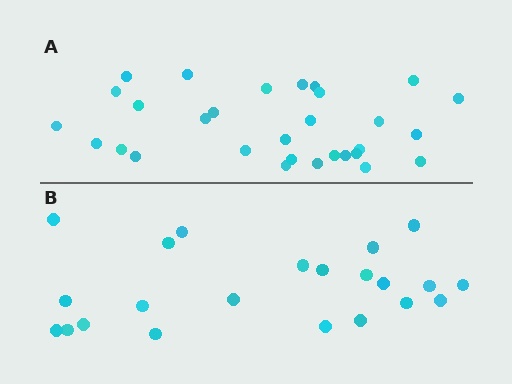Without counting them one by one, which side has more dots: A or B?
Region A (the top region) has more dots.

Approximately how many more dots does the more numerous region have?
Region A has roughly 8 or so more dots than region B.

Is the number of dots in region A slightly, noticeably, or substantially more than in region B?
Region A has noticeably more, but not dramatically so. The ratio is roughly 1.4 to 1.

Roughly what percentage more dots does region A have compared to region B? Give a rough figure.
About 35% more.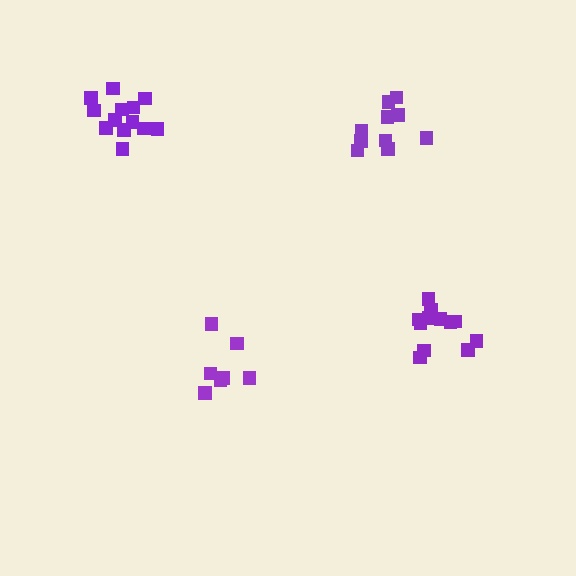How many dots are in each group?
Group 1: 7 dots, Group 2: 10 dots, Group 3: 13 dots, Group 4: 12 dots (42 total).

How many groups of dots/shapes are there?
There are 4 groups.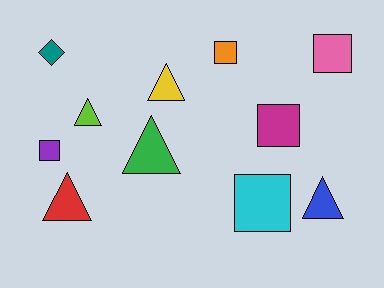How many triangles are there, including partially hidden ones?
There are 5 triangles.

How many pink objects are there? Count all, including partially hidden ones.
There is 1 pink object.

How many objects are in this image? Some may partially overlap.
There are 11 objects.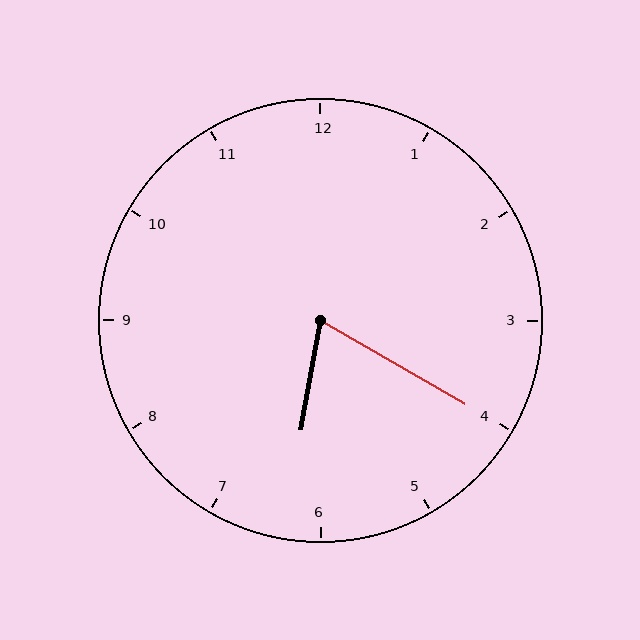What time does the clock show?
6:20.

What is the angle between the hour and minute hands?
Approximately 70 degrees.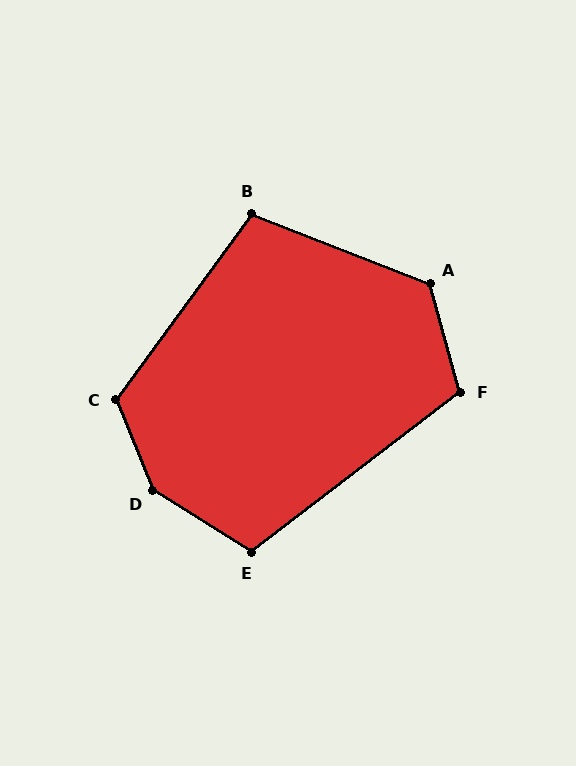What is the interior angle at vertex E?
Approximately 111 degrees (obtuse).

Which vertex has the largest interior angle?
D, at approximately 144 degrees.